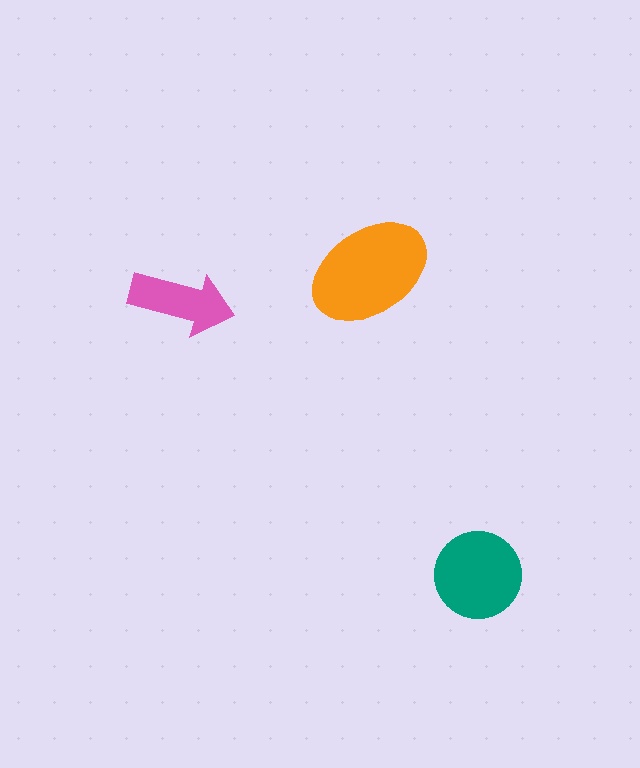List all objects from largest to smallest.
The orange ellipse, the teal circle, the pink arrow.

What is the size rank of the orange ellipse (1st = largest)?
1st.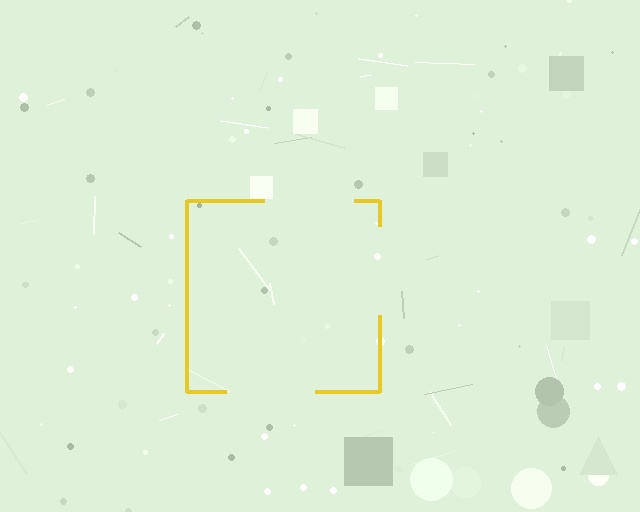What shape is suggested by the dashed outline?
The dashed outline suggests a square.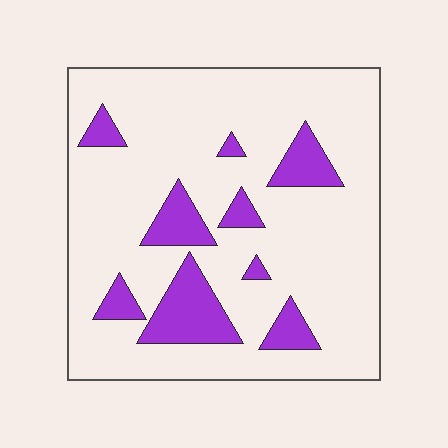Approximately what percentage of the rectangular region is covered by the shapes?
Approximately 15%.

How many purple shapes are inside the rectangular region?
9.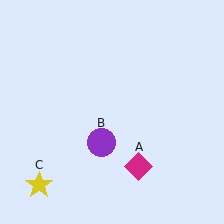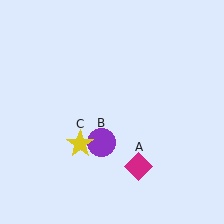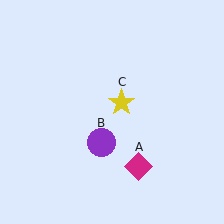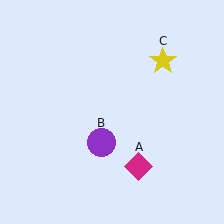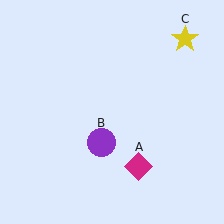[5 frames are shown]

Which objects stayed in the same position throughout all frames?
Magenta diamond (object A) and purple circle (object B) remained stationary.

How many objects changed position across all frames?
1 object changed position: yellow star (object C).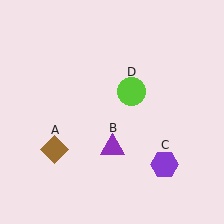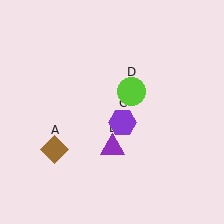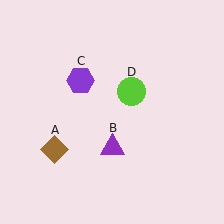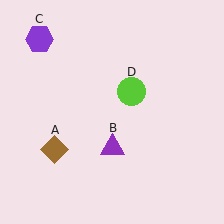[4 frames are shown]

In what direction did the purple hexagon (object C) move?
The purple hexagon (object C) moved up and to the left.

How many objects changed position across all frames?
1 object changed position: purple hexagon (object C).